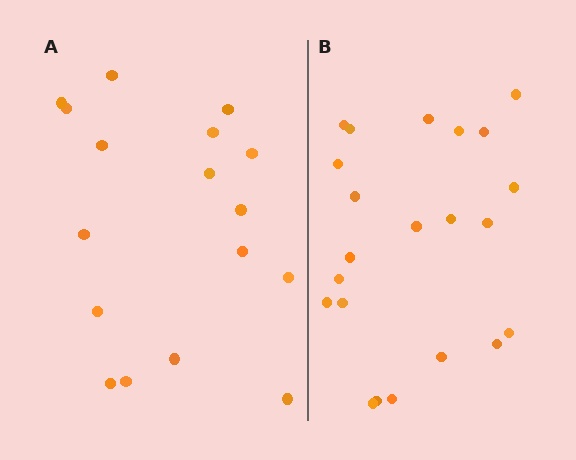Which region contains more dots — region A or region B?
Region B (the right region) has more dots.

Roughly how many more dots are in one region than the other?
Region B has about 5 more dots than region A.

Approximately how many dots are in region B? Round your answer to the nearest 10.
About 20 dots. (The exact count is 22, which rounds to 20.)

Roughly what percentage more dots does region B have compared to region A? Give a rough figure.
About 30% more.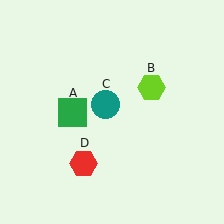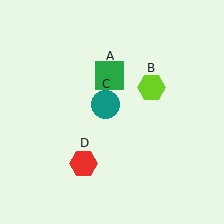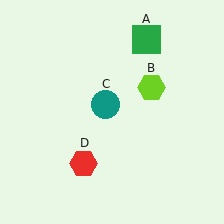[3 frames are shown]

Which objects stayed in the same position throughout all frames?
Lime hexagon (object B) and teal circle (object C) and red hexagon (object D) remained stationary.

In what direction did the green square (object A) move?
The green square (object A) moved up and to the right.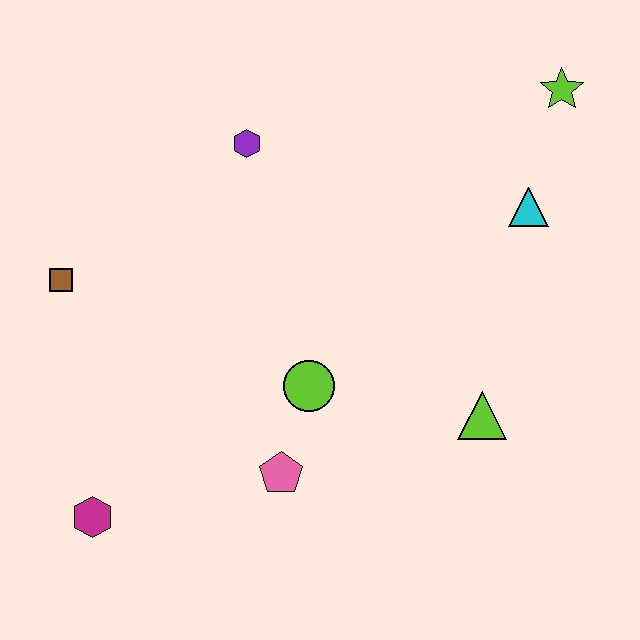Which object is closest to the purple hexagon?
The brown square is closest to the purple hexagon.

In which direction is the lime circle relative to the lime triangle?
The lime circle is to the left of the lime triangle.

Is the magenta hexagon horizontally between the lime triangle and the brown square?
Yes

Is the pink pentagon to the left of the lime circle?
Yes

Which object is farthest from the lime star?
The magenta hexagon is farthest from the lime star.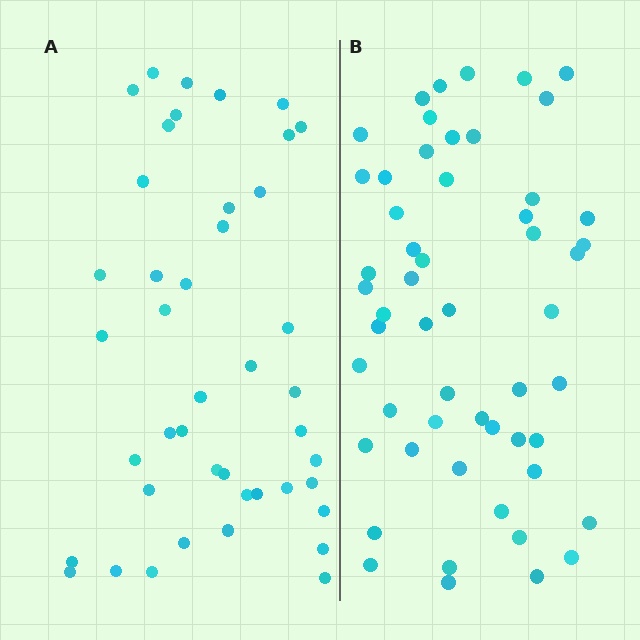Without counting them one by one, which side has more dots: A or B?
Region B (the right region) has more dots.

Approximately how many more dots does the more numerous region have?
Region B has roughly 12 or so more dots than region A.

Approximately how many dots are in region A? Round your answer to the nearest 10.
About 40 dots. (The exact count is 43, which rounds to 40.)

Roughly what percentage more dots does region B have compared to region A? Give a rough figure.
About 25% more.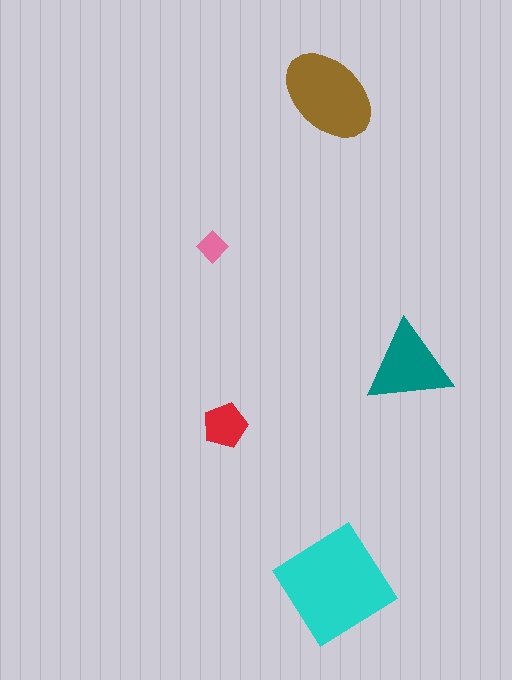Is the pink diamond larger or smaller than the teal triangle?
Smaller.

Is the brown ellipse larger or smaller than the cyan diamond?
Smaller.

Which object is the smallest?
The pink diamond.